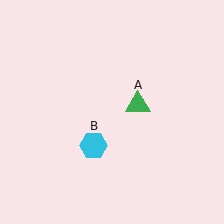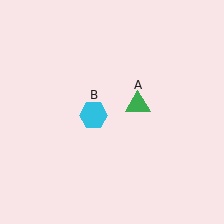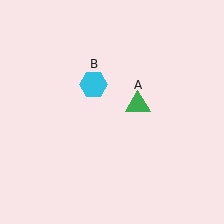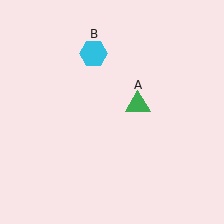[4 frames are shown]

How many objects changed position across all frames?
1 object changed position: cyan hexagon (object B).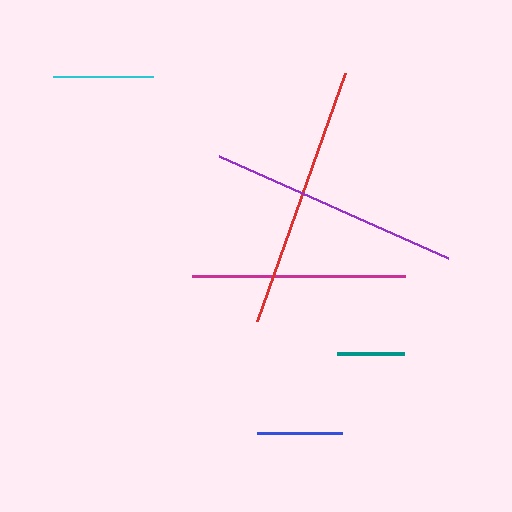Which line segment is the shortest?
The teal line is the shortest at approximately 67 pixels.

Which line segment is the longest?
The red line is the longest at approximately 263 pixels.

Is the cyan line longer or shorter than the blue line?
The cyan line is longer than the blue line.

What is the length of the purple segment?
The purple segment is approximately 251 pixels long.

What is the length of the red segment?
The red segment is approximately 263 pixels long.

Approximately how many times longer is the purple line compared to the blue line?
The purple line is approximately 3.0 times the length of the blue line.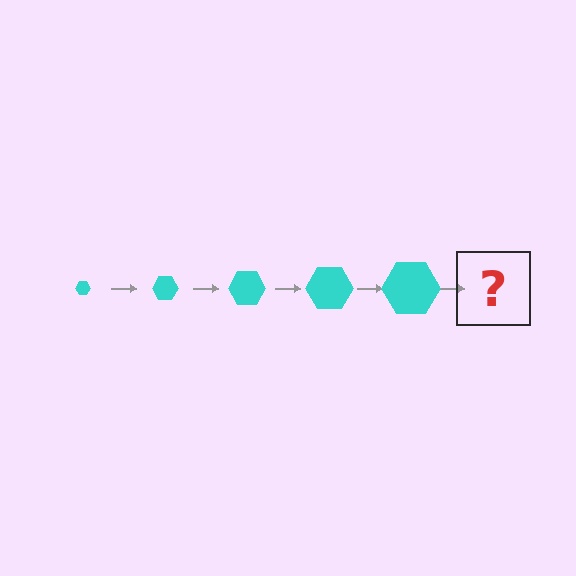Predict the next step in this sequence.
The next step is a cyan hexagon, larger than the previous one.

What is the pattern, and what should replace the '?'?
The pattern is that the hexagon gets progressively larger each step. The '?' should be a cyan hexagon, larger than the previous one.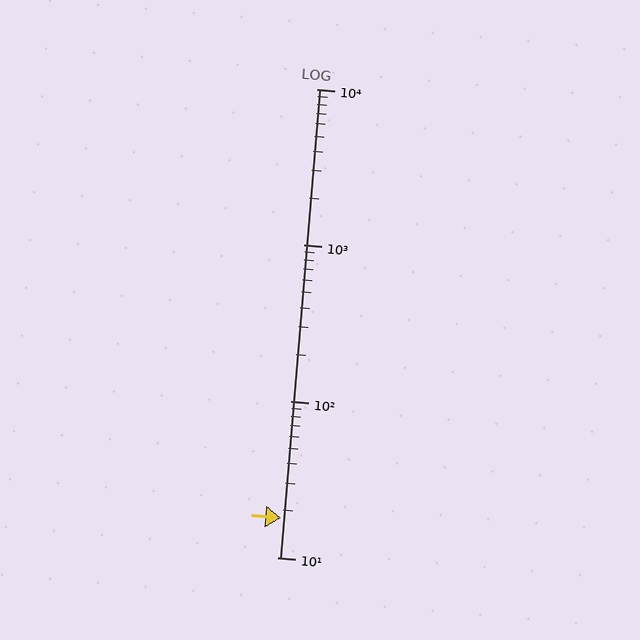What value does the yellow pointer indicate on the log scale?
The pointer indicates approximately 18.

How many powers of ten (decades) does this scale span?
The scale spans 3 decades, from 10 to 10000.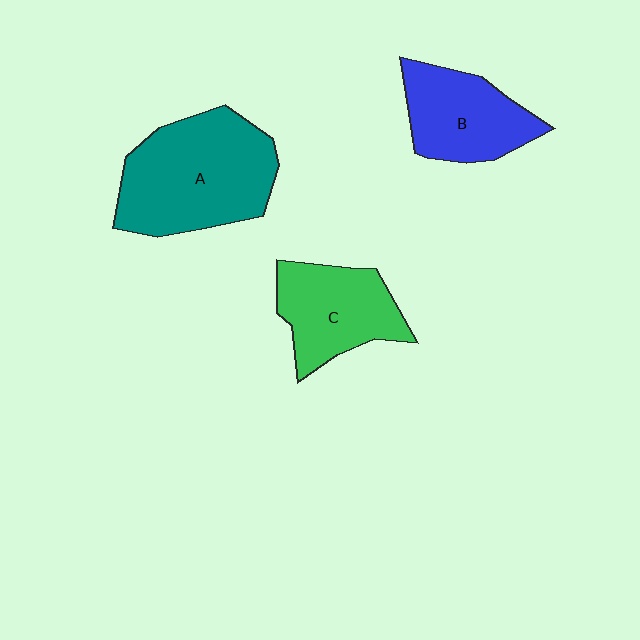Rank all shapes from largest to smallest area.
From largest to smallest: A (teal), C (green), B (blue).